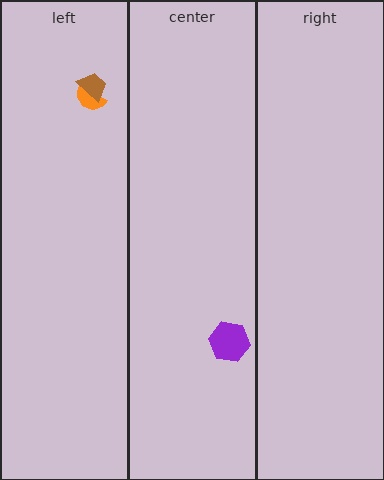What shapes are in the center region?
The purple hexagon.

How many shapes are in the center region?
1.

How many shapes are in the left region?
2.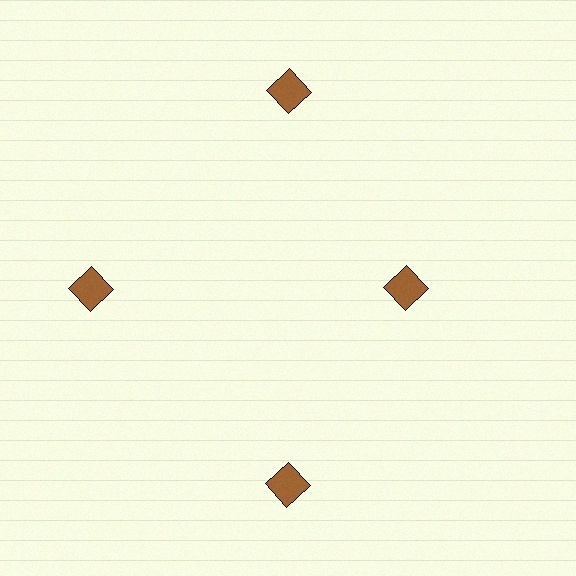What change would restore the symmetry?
The symmetry would be restored by moving it outward, back onto the ring so that all 4 squares sit at equal angles and equal distance from the center.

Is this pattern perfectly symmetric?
No. The 4 brown squares are arranged in a ring, but one element near the 3 o'clock position is pulled inward toward the center, breaking the 4-fold rotational symmetry.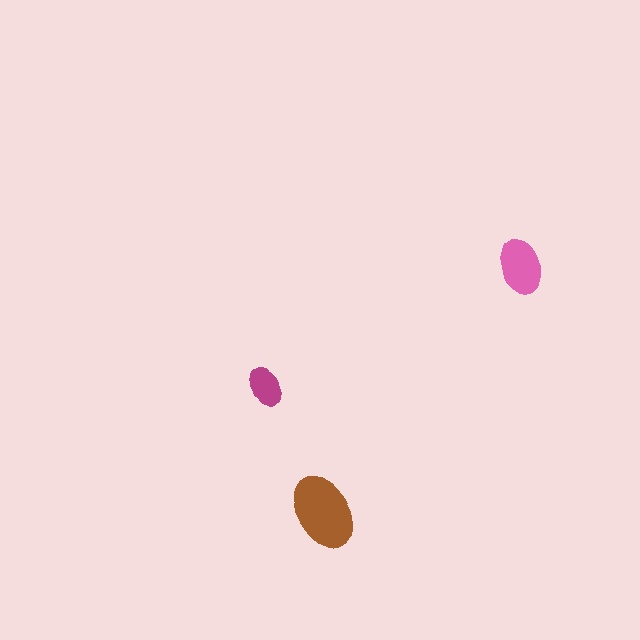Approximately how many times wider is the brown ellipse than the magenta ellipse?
About 2 times wider.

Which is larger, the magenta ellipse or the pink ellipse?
The pink one.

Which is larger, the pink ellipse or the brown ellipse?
The brown one.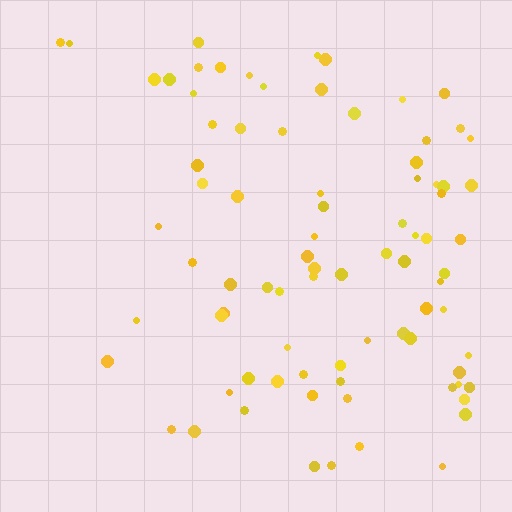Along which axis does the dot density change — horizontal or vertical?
Horizontal.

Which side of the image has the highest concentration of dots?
The right.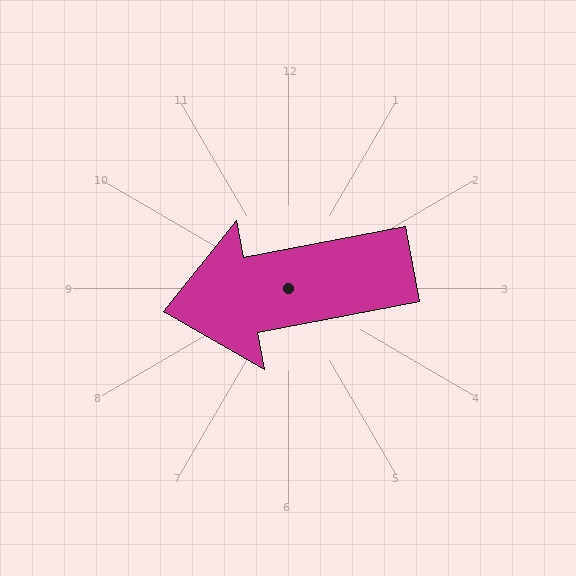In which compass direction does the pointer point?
West.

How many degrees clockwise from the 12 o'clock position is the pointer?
Approximately 259 degrees.